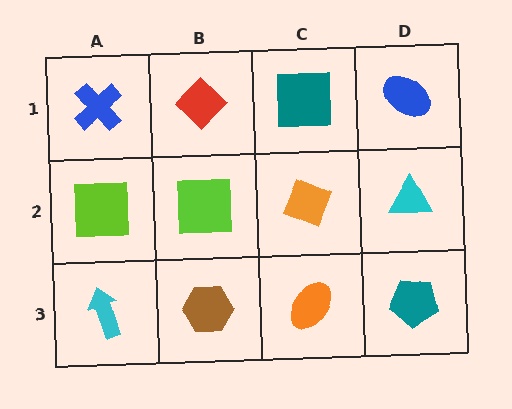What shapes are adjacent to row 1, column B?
A lime square (row 2, column B), a blue cross (row 1, column A), a teal square (row 1, column C).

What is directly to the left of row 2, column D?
An orange diamond.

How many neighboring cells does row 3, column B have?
3.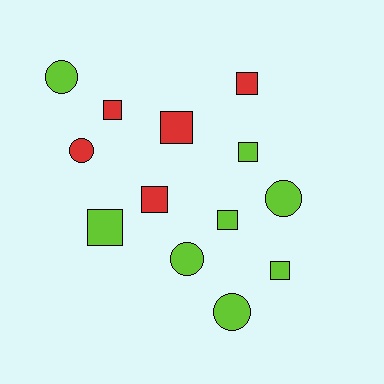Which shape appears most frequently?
Square, with 8 objects.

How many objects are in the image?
There are 13 objects.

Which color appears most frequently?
Lime, with 8 objects.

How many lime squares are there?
There are 4 lime squares.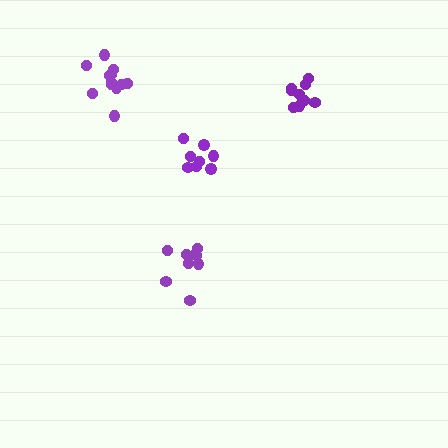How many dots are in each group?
Group 1: 9 dots, Group 2: 9 dots, Group 3: 12 dots, Group 4: 8 dots (38 total).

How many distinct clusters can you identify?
There are 4 distinct clusters.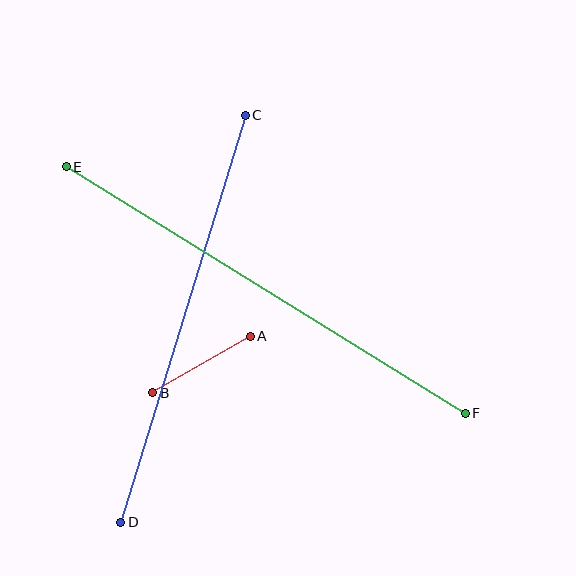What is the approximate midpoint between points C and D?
The midpoint is at approximately (183, 319) pixels.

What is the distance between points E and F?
The distance is approximately 469 pixels.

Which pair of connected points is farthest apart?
Points E and F are farthest apart.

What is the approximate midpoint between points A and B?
The midpoint is at approximately (202, 365) pixels.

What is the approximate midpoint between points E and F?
The midpoint is at approximately (266, 290) pixels.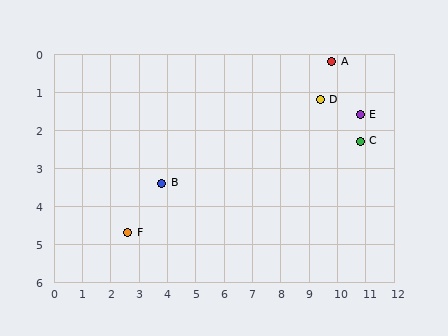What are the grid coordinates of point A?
Point A is at approximately (9.8, 0.2).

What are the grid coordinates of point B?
Point B is at approximately (3.8, 3.4).